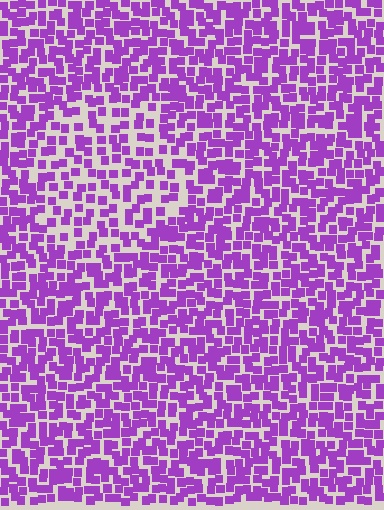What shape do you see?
I see a circle.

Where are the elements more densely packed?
The elements are more densely packed outside the circle boundary.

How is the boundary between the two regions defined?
The boundary is defined by a change in element density (approximately 1.7x ratio). All elements are the same color, size, and shape.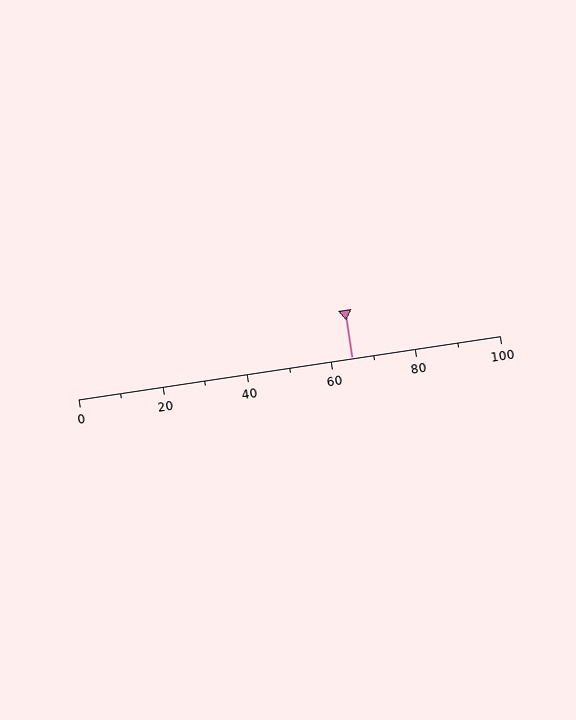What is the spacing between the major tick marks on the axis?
The major ticks are spaced 20 apart.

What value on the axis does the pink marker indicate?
The marker indicates approximately 65.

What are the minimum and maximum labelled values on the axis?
The axis runs from 0 to 100.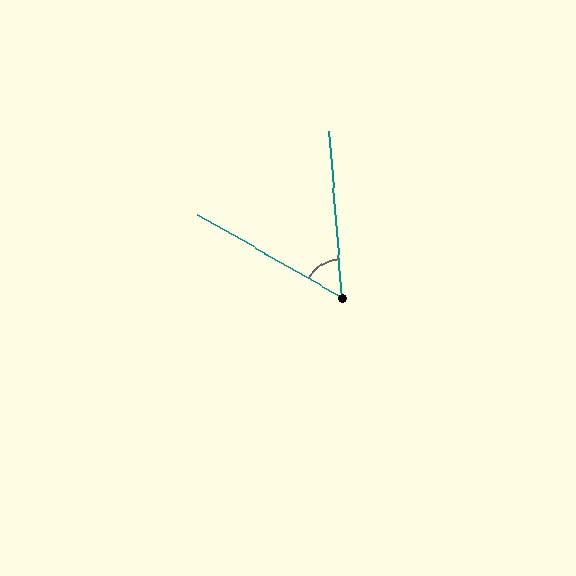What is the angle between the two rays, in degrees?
Approximately 56 degrees.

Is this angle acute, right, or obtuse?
It is acute.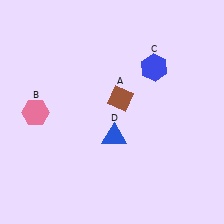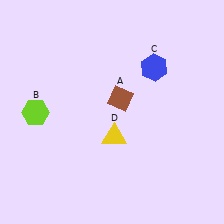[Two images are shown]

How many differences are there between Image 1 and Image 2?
There are 2 differences between the two images.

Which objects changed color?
B changed from pink to lime. D changed from blue to yellow.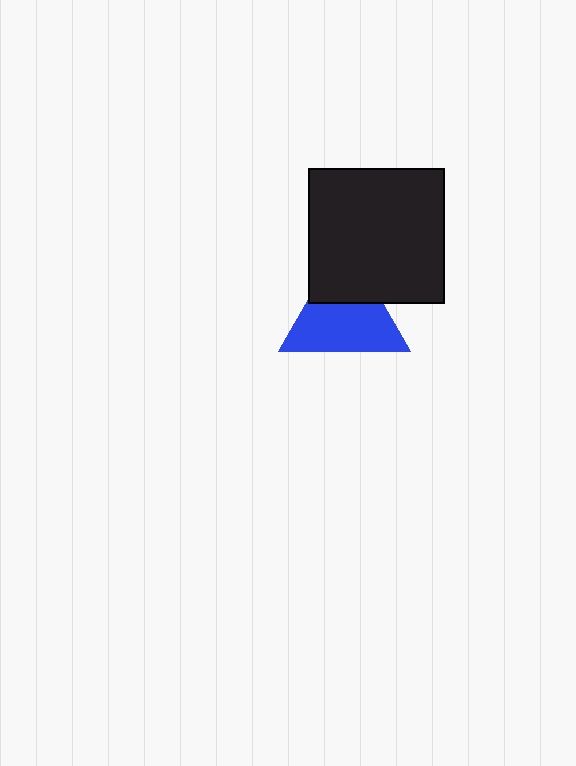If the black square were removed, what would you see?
You would see the complete blue triangle.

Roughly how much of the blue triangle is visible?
Most of it is visible (roughly 66%).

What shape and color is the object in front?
The object in front is a black square.